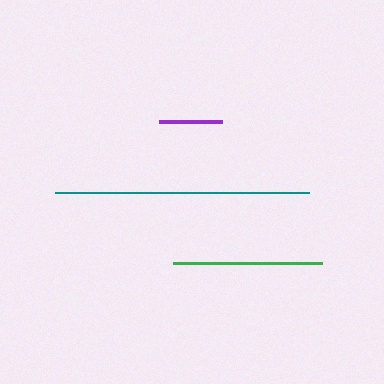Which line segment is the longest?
The teal line is the longest at approximately 254 pixels.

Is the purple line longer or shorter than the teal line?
The teal line is longer than the purple line.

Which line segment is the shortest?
The purple line is the shortest at approximately 63 pixels.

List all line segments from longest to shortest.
From longest to shortest: teal, green, purple.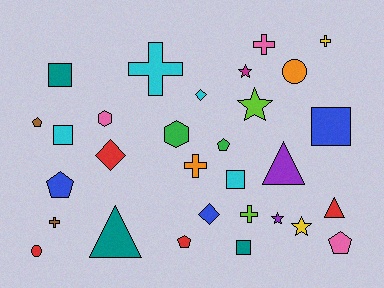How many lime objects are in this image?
There are 2 lime objects.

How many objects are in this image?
There are 30 objects.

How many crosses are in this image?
There are 6 crosses.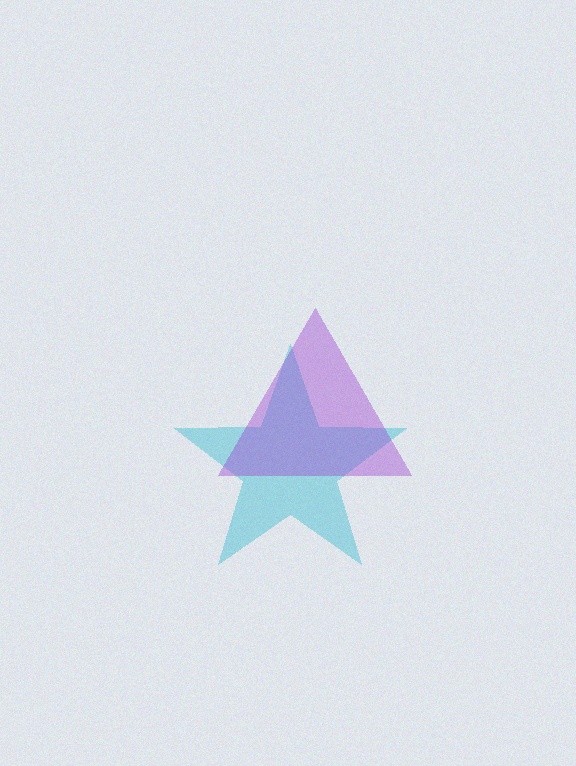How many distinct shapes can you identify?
There are 2 distinct shapes: a cyan star, a purple triangle.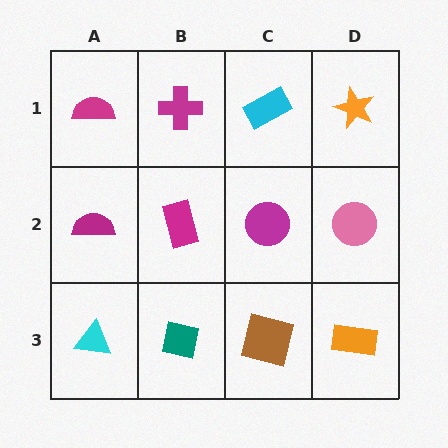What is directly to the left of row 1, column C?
A magenta cross.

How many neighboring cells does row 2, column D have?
3.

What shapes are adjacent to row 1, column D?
A pink circle (row 2, column D), a cyan rectangle (row 1, column C).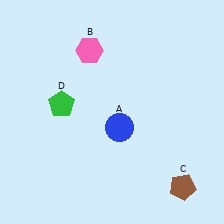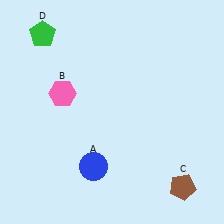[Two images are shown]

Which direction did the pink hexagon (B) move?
The pink hexagon (B) moved down.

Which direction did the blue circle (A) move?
The blue circle (A) moved down.